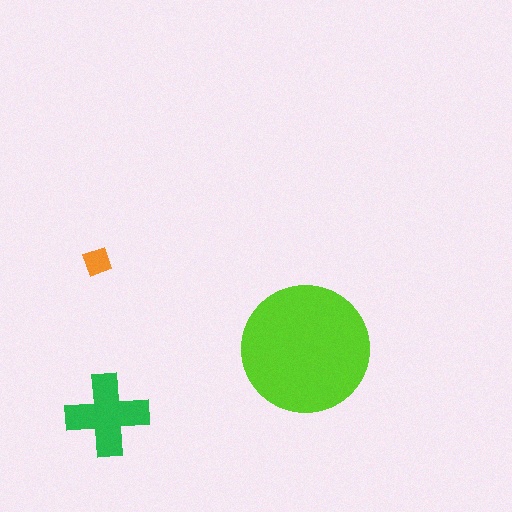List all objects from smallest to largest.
The orange diamond, the green cross, the lime circle.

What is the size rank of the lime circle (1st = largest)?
1st.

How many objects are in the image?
There are 3 objects in the image.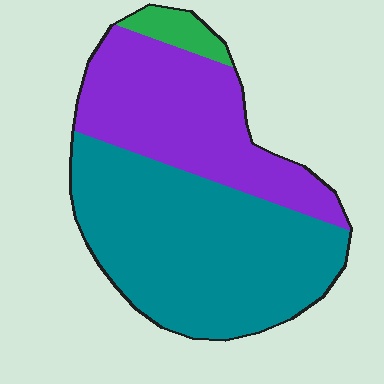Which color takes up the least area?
Green, at roughly 5%.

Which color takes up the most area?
Teal, at roughly 55%.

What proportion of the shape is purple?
Purple covers roughly 40% of the shape.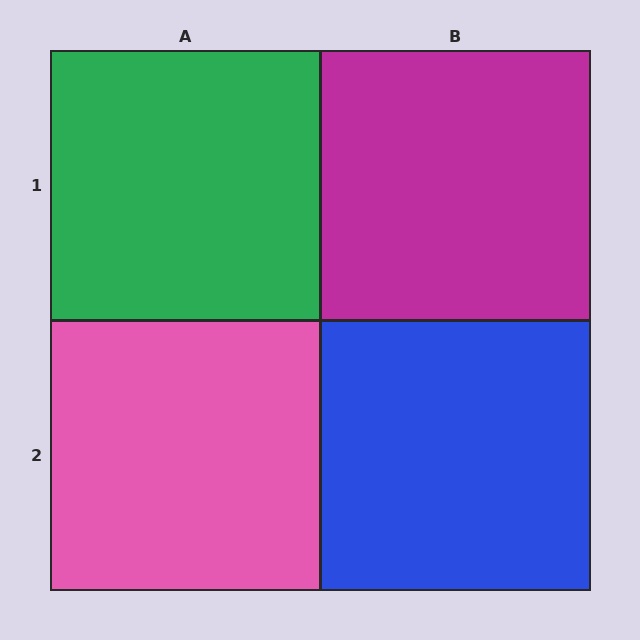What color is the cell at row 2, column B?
Blue.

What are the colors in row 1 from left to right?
Green, magenta.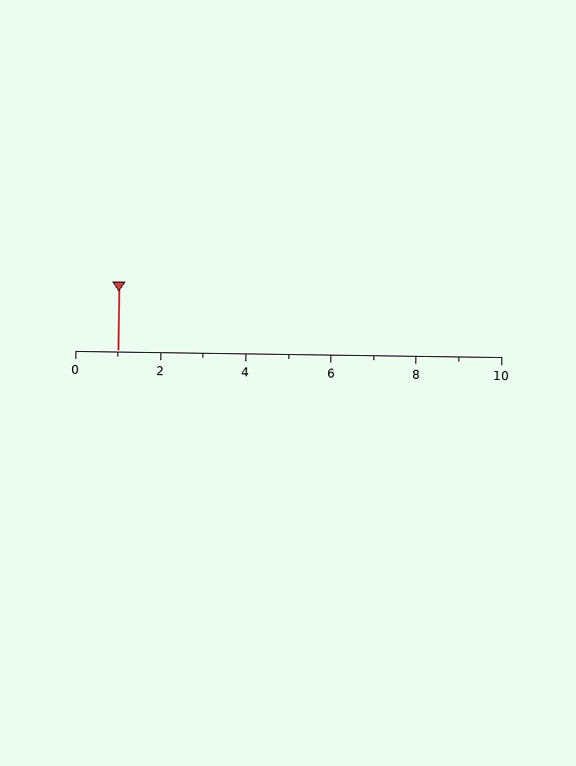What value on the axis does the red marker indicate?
The marker indicates approximately 1.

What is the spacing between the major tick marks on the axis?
The major ticks are spaced 2 apart.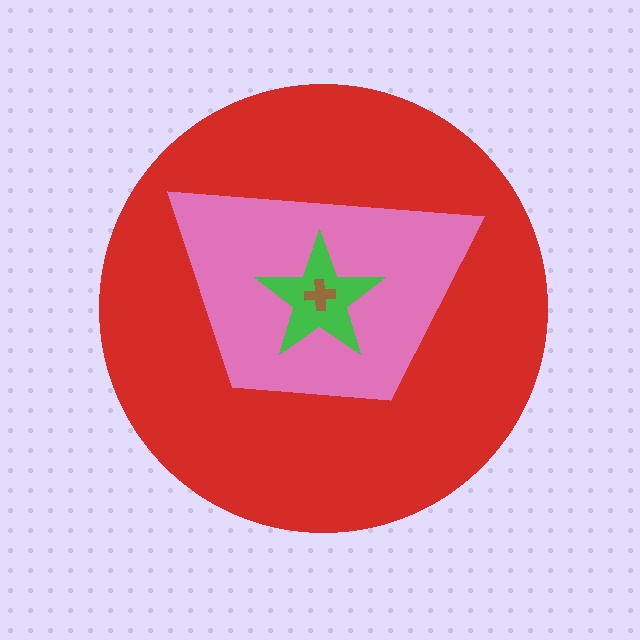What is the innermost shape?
The brown cross.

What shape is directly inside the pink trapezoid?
The green star.